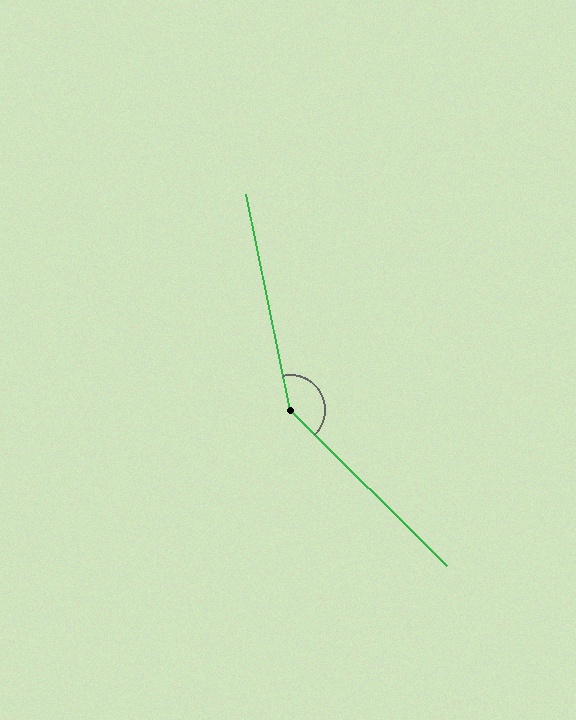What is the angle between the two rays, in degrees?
Approximately 147 degrees.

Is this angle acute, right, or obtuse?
It is obtuse.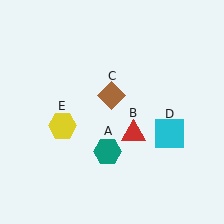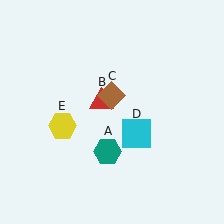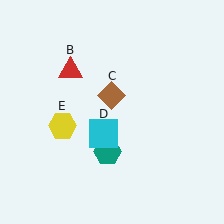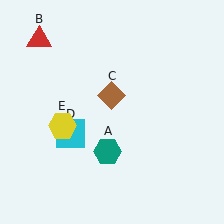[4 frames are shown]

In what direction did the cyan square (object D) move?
The cyan square (object D) moved left.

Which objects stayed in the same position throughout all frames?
Teal hexagon (object A) and brown diamond (object C) and yellow hexagon (object E) remained stationary.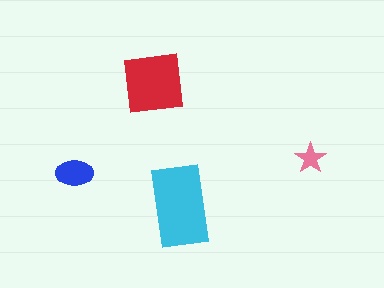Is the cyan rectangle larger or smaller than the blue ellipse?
Larger.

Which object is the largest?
The cyan rectangle.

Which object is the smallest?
The pink star.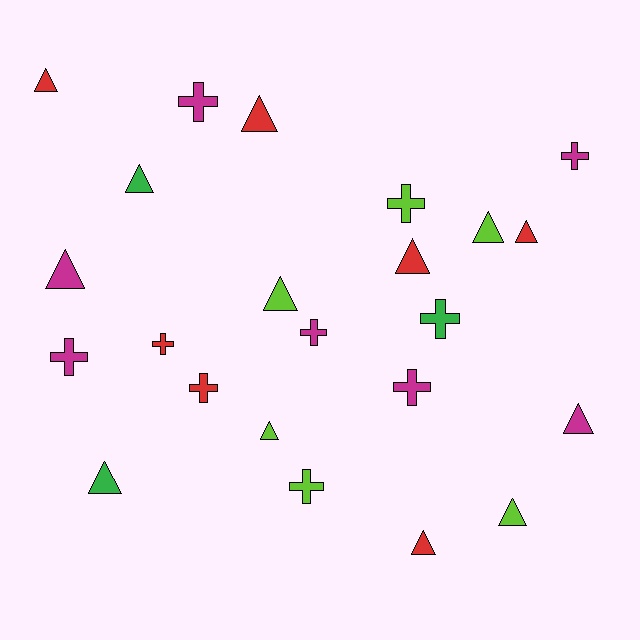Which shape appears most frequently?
Triangle, with 13 objects.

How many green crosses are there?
There is 1 green cross.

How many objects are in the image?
There are 23 objects.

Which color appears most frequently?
Magenta, with 7 objects.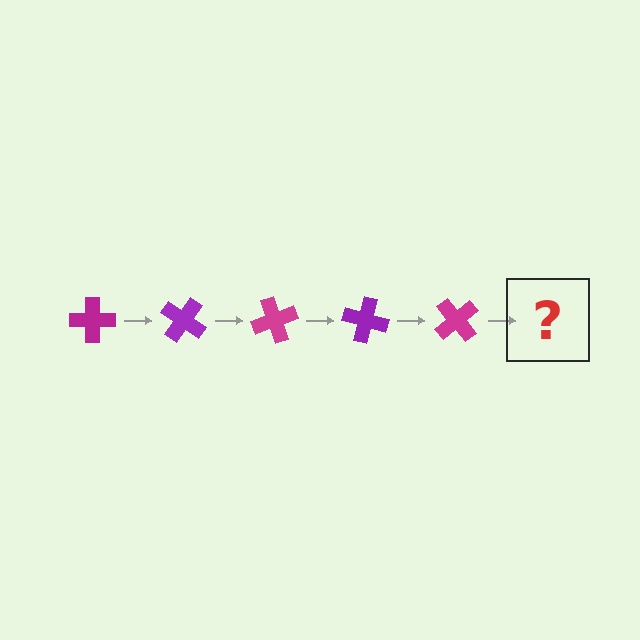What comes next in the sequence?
The next element should be a purple cross, rotated 175 degrees from the start.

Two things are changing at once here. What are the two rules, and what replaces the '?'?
The two rules are that it rotates 35 degrees each step and the color cycles through magenta and purple. The '?' should be a purple cross, rotated 175 degrees from the start.